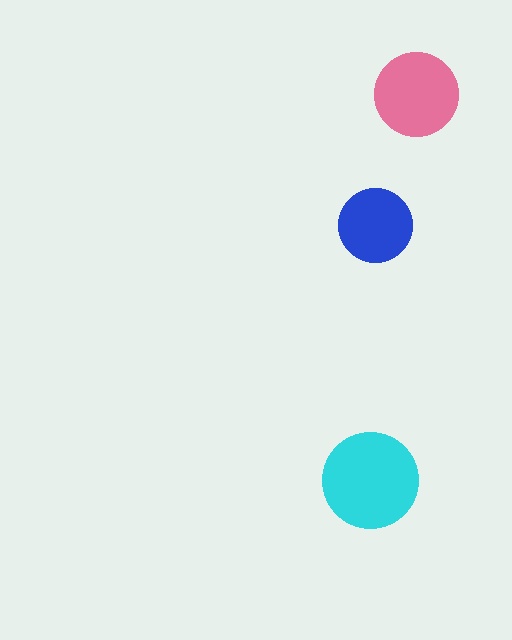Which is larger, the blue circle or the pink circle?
The pink one.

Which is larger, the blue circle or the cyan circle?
The cyan one.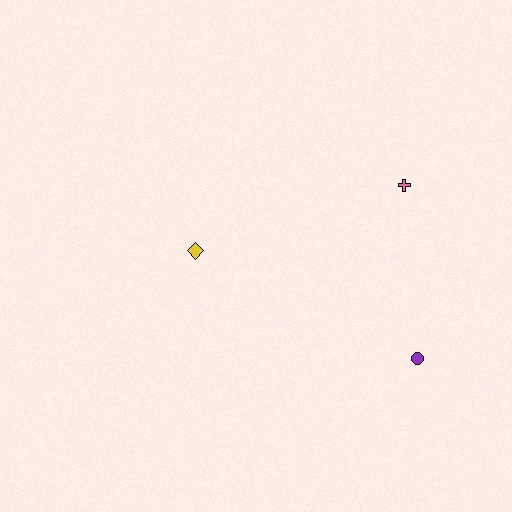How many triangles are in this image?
There are no triangles.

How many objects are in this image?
There are 3 objects.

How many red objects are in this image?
There are no red objects.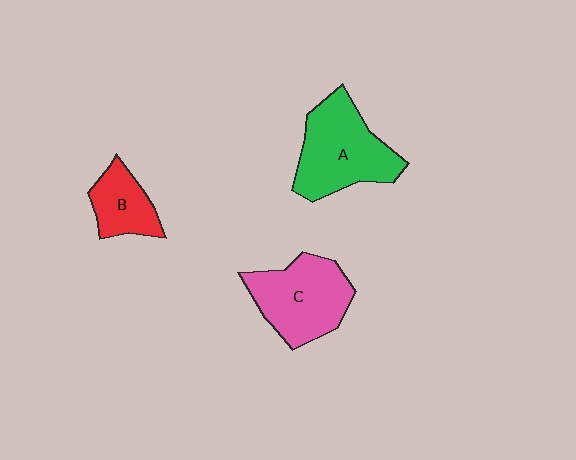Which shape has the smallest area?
Shape B (red).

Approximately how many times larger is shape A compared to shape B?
Approximately 1.9 times.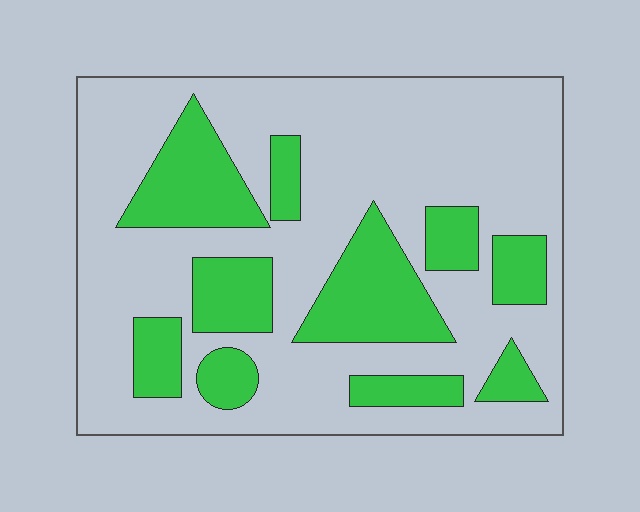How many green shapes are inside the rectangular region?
10.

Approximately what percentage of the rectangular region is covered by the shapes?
Approximately 30%.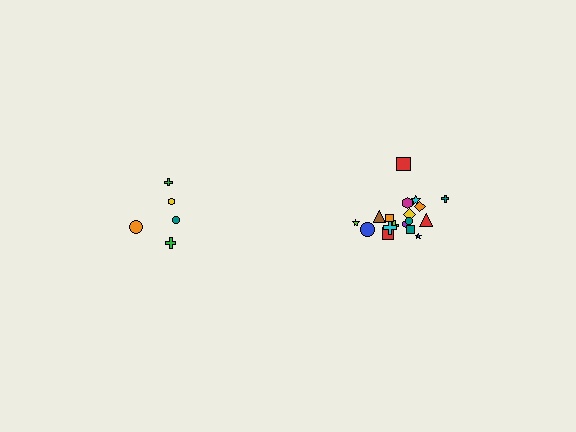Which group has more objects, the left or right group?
The right group.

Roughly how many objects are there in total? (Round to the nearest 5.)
Roughly 25 objects in total.